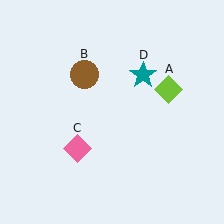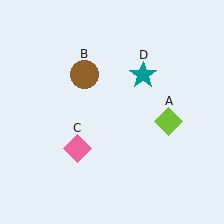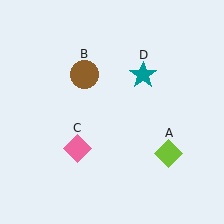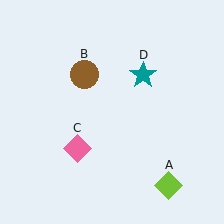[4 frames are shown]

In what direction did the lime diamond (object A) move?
The lime diamond (object A) moved down.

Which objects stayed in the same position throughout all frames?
Brown circle (object B) and pink diamond (object C) and teal star (object D) remained stationary.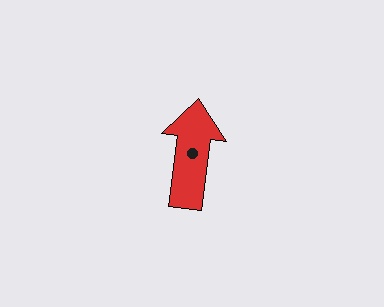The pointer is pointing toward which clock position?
Roughly 12 o'clock.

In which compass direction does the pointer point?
North.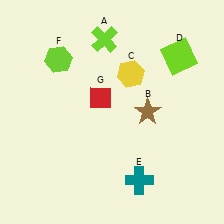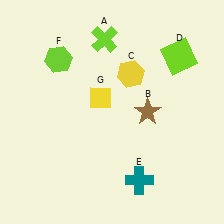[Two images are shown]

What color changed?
The diamond (G) changed from red in Image 1 to yellow in Image 2.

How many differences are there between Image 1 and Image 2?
There is 1 difference between the two images.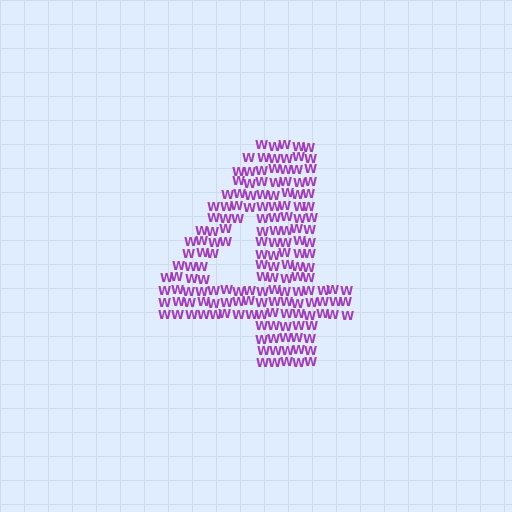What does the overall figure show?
The overall figure shows the digit 4.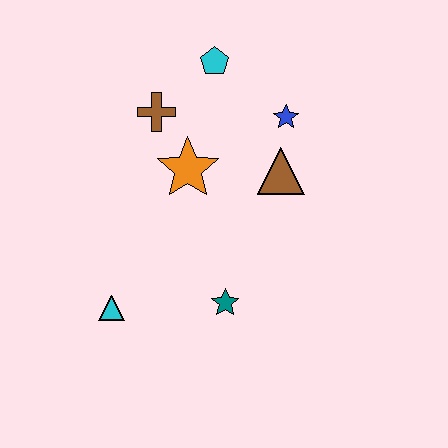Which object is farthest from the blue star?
The cyan triangle is farthest from the blue star.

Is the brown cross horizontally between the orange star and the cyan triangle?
Yes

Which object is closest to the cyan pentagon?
The brown cross is closest to the cyan pentagon.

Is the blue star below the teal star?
No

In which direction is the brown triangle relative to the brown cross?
The brown triangle is to the right of the brown cross.